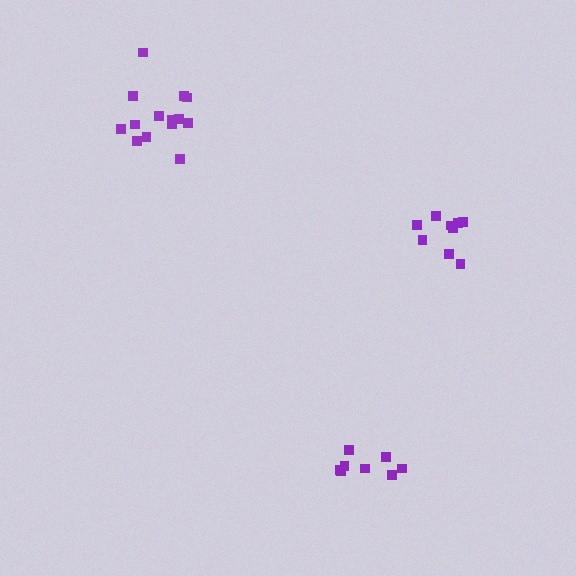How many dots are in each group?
Group 1: 8 dots, Group 2: 9 dots, Group 3: 14 dots (31 total).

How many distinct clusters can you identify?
There are 3 distinct clusters.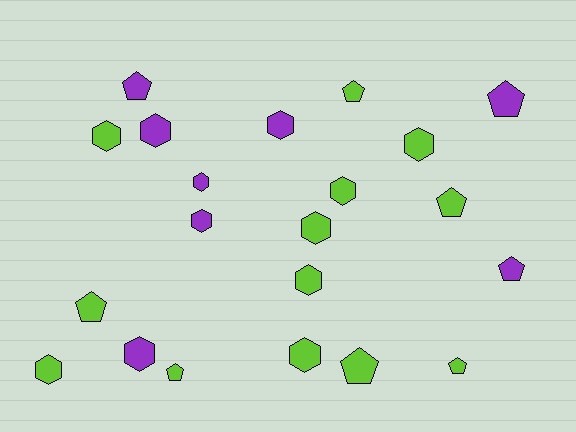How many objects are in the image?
There are 21 objects.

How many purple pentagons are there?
There are 3 purple pentagons.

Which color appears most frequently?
Lime, with 13 objects.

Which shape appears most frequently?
Hexagon, with 12 objects.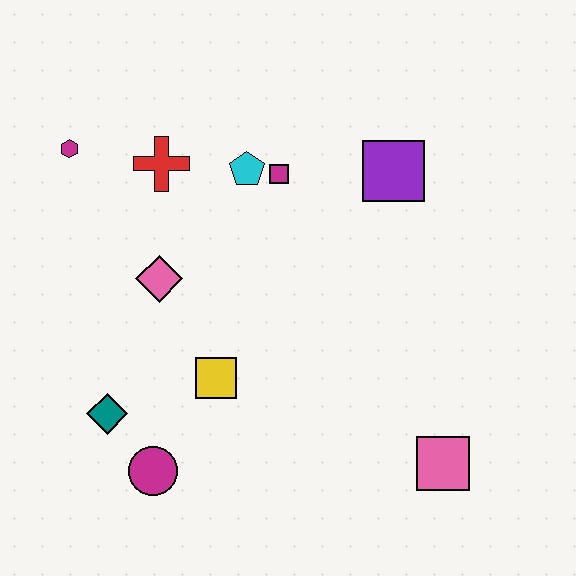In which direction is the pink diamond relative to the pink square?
The pink diamond is to the left of the pink square.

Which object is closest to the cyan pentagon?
The magenta square is closest to the cyan pentagon.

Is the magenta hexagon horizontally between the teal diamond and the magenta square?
No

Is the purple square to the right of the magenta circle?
Yes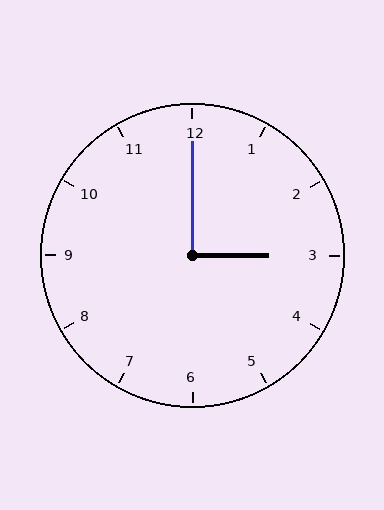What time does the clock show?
3:00.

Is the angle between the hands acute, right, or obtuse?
It is right.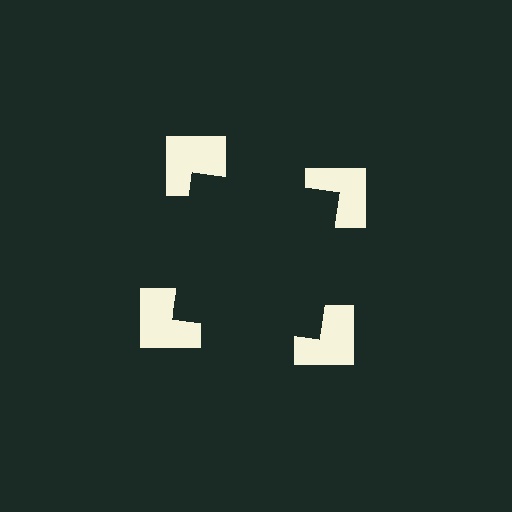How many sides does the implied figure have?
4 sides.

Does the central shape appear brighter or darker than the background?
It typically appears slightly darker than the background, even though no actual brightness change is drawn.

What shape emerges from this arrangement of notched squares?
An illusory square — its edges are inferred from the aligned wedge cuts in the notched squares, not physically drawn.